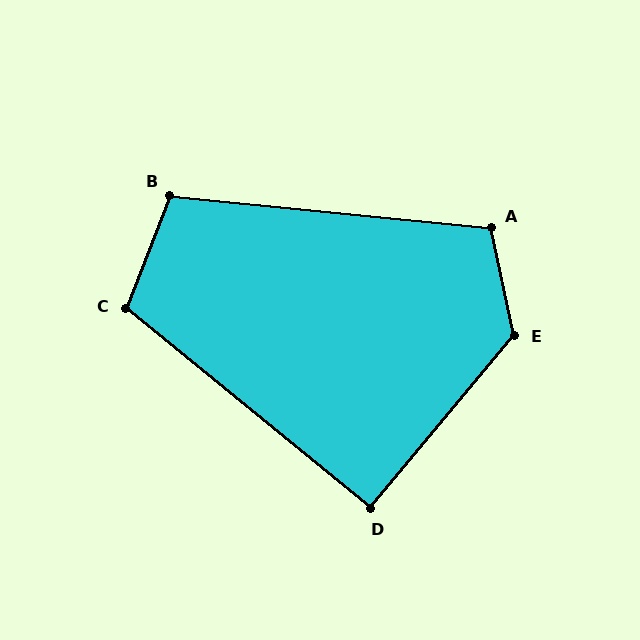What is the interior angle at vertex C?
Approximately 108 degrees (obtuse).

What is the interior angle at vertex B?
Approximately 106 degrees (obtuse).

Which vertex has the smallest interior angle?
D, at approximately 91 degrees.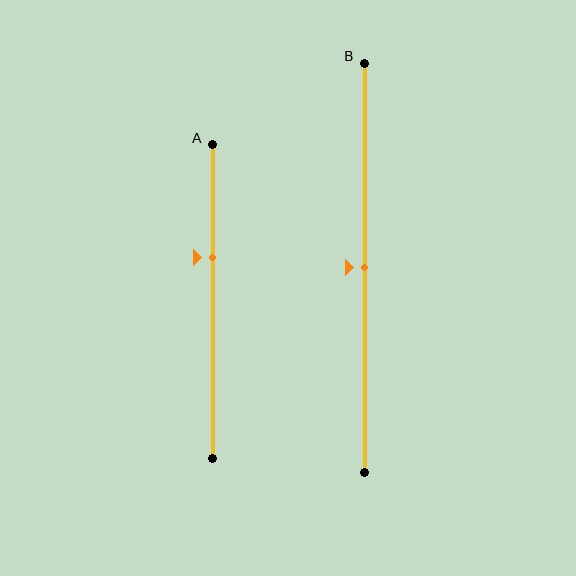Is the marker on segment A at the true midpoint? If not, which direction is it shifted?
No, the marker on segment A is shifted upward by about 14% of the segment length.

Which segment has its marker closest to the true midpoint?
Segment B has its marker closest to the true midpoint.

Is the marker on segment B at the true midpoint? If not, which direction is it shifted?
Yes, the marker on segment B is at the true midpoint.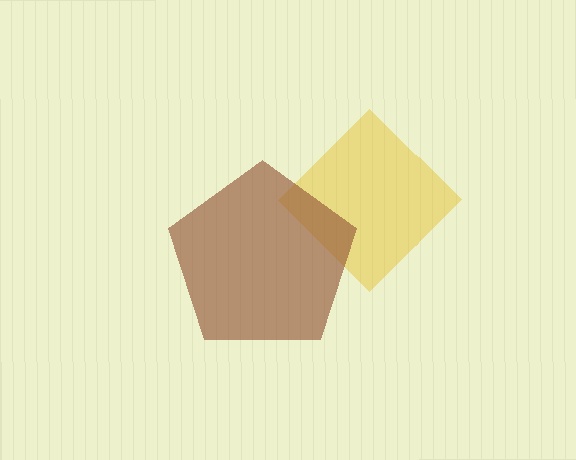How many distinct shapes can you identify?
There are 2 distinct shapes: a yellow diamond, a brown pentagon.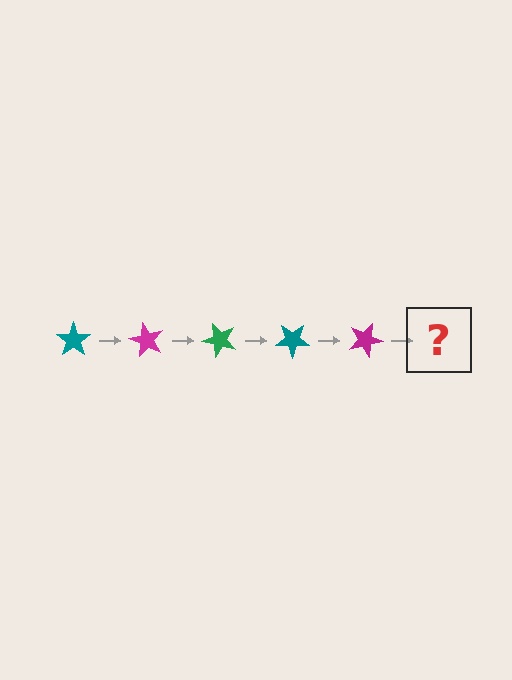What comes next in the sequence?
The next element should be a green star, rotated 300 degrees from the start.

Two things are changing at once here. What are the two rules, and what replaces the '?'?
The two rules are that it rotates 60 degrees each step and the color cycles through teal, magenta, and green. The '?' should be a green star, rotated 300 degrees from the start.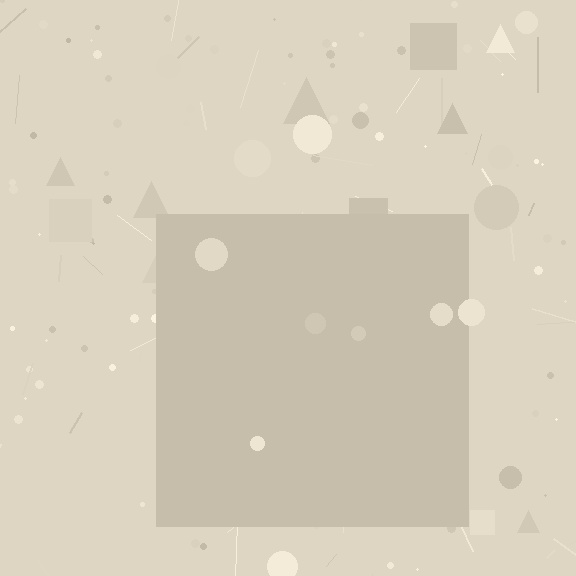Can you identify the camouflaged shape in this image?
The camouflaged shape is a square.